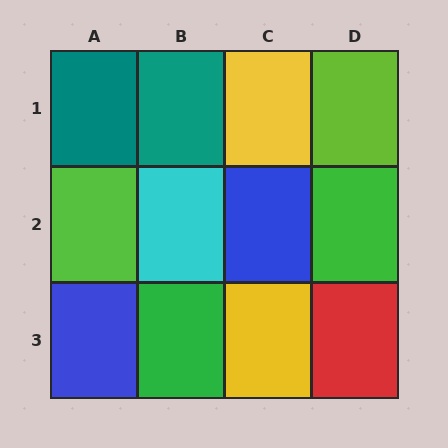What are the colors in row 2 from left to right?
Lime, cyan, blue, green.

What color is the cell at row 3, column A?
Blue.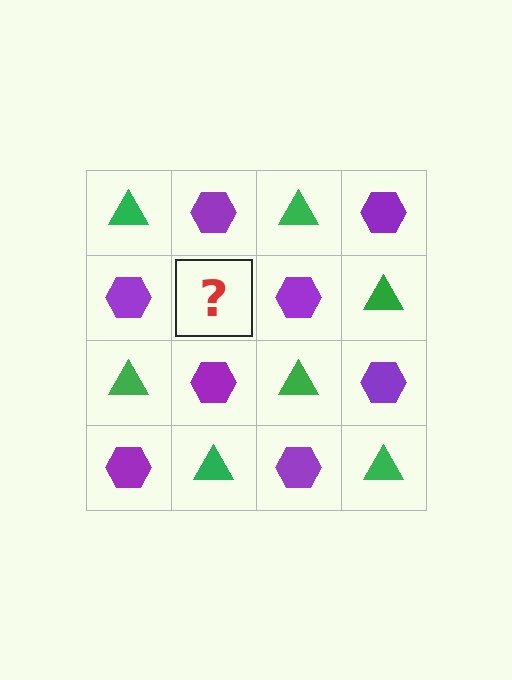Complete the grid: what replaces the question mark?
The question mark should be replaced with a green triangle.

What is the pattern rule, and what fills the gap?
The rule is that it alternates green triangle and purple hexagon in a checkerboard pattern. The gap should be filled with a green triangle.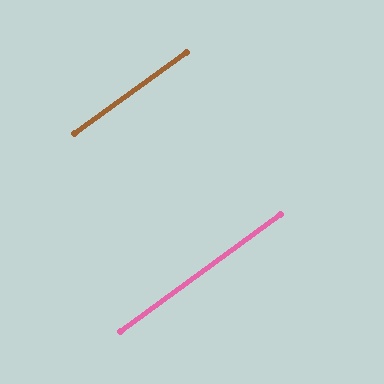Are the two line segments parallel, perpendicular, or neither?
Parallel — their directions differ by only 0.1°.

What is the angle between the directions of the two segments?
Approximately 0 degrees.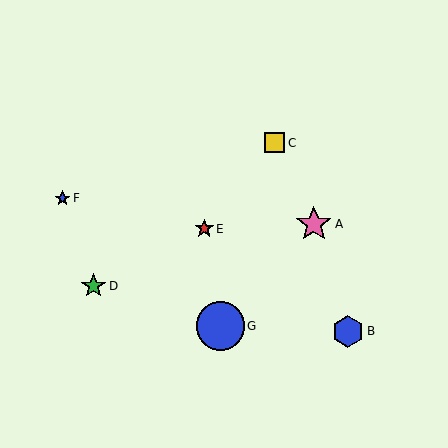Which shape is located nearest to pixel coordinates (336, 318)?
The blue hexagon (labeled B) at (348, 331) is nearest to that location.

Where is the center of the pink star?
The center of the pink star is at (314, 224).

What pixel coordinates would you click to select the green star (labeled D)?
Click at (93, 286) to select the green star D.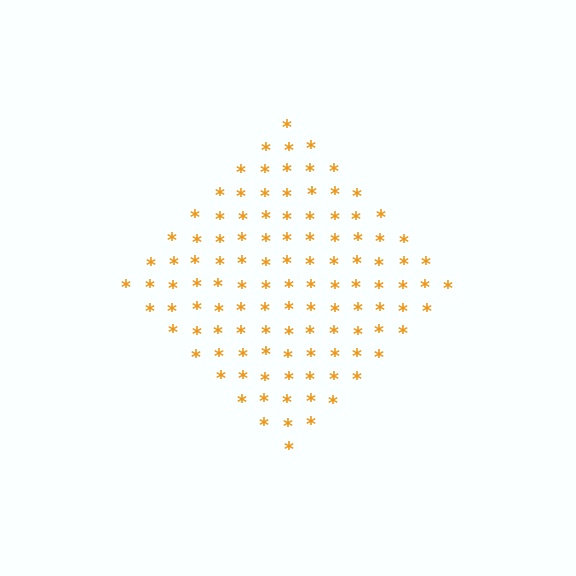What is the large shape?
The large shape is a diamond.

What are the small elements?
The small elements are asterisks.